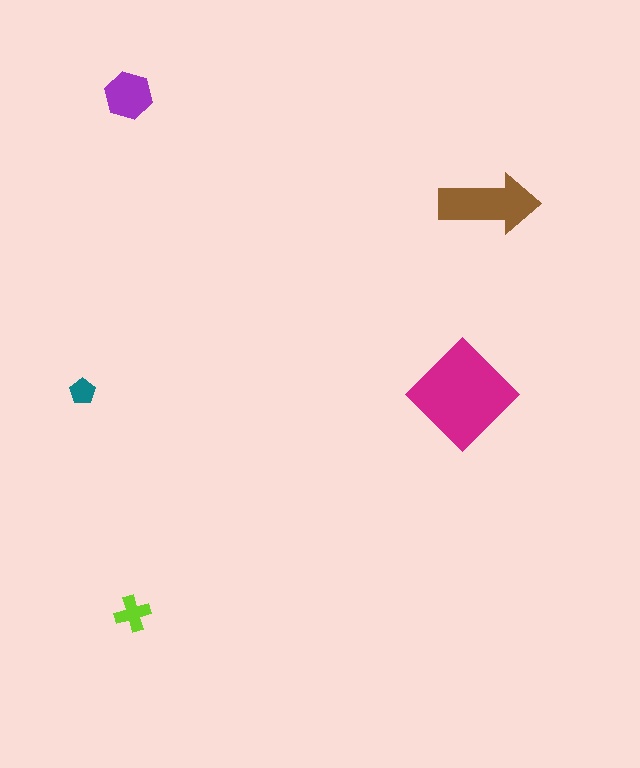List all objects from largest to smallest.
The magenta diamond, the brown arrow, the purple hexagon, the lime cross, the teal pentagon.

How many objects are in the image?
There are 5 objects in the image.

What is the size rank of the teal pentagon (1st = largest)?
5th.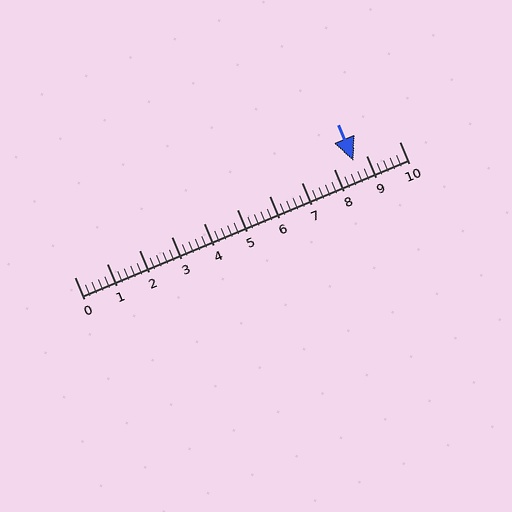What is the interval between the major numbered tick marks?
The major tick marks are spaced 1 units apart.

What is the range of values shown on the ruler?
The ruler shows values from 0 to 10.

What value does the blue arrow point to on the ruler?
The blue arrow points to approximately 8.6.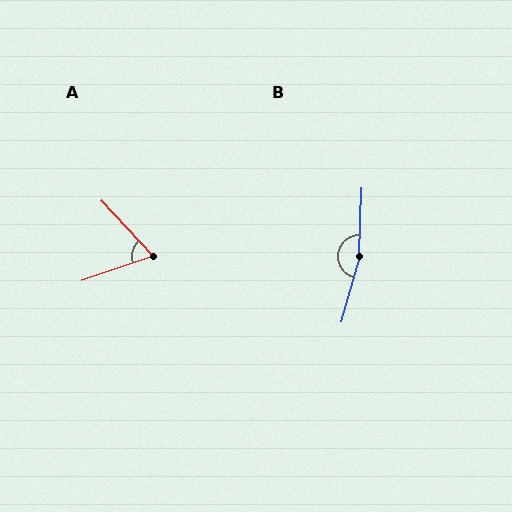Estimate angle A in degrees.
Approximately 66 degrees.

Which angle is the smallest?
A, at approximately 66 degrees.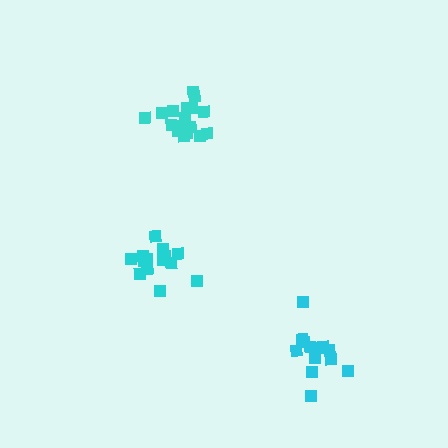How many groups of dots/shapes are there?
There are 3 groups.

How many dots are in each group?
Group 1: 14 dots, Group 2: 13 dots, Group 3: 18 dots (45 total).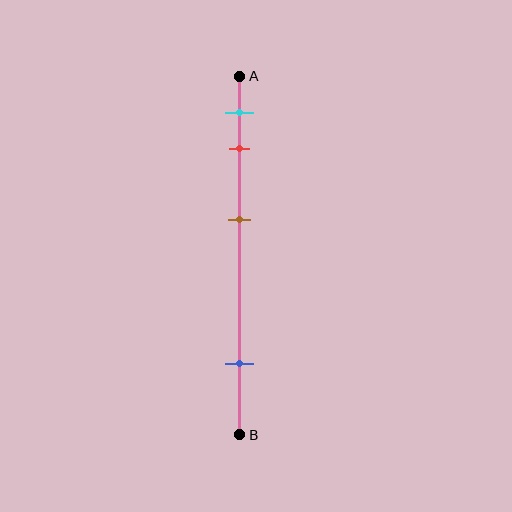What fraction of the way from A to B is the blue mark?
The blue mark is approximately 80% (0.8) of the way from A to B.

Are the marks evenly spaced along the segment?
No, the marks are not evenly spaced.